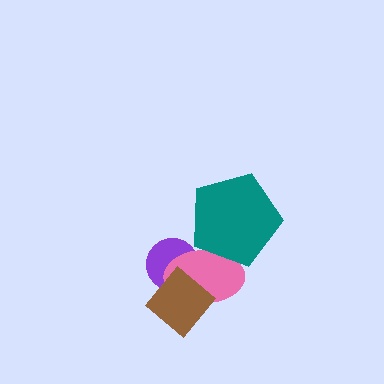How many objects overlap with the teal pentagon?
1 object overlaps with the teal pentagon.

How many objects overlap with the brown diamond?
2 objects overlap with the brown diamond.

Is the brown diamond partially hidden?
No, no other shape covers it.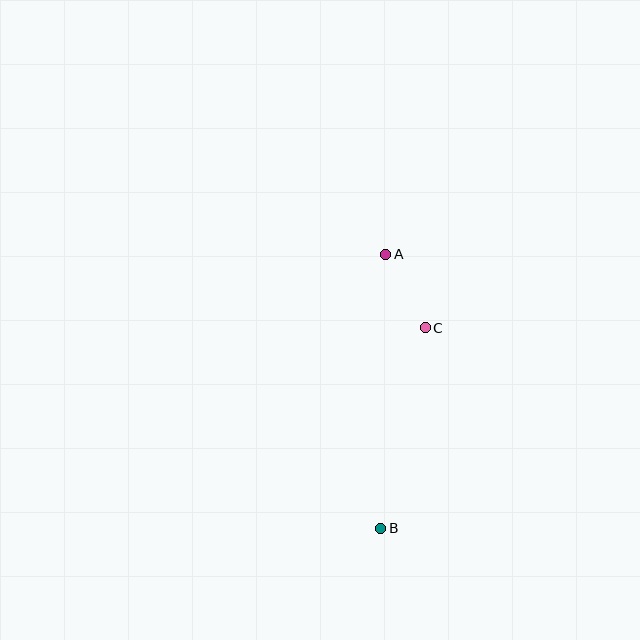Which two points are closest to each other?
Points A and C are closest to each other.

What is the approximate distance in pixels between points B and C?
The distance between B and C is approximately 205 pixels.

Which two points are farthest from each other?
Points A and B are farthest from each other.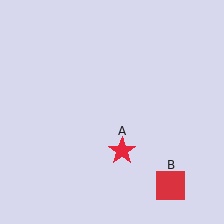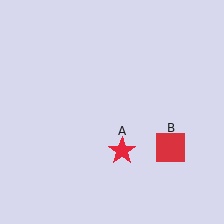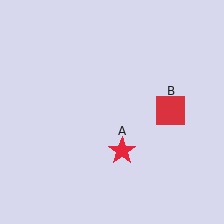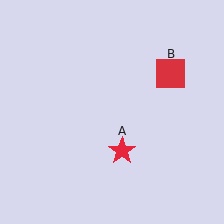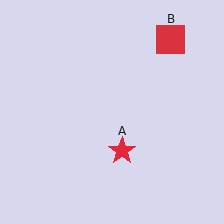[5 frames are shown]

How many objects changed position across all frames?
1 object changed position: red square (object B).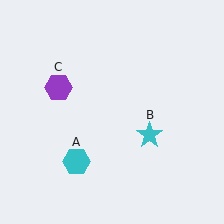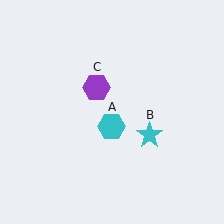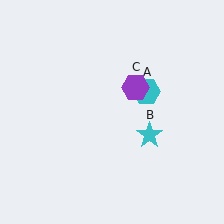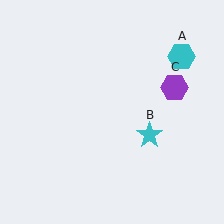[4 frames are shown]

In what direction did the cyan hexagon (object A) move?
The cyan hexagon (object A) moved up and to the right.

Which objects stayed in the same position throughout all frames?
Cyan star (object B) remained stationary.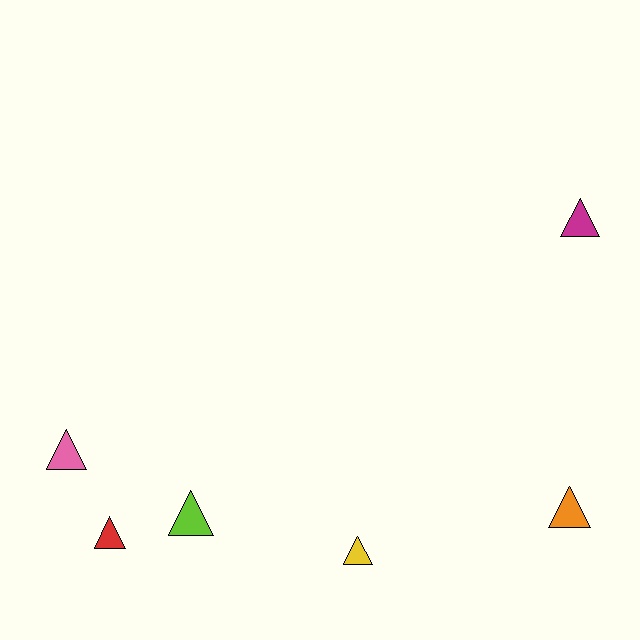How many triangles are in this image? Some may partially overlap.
There are 6 triangles.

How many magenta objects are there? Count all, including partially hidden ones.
There is 1 magenta object.